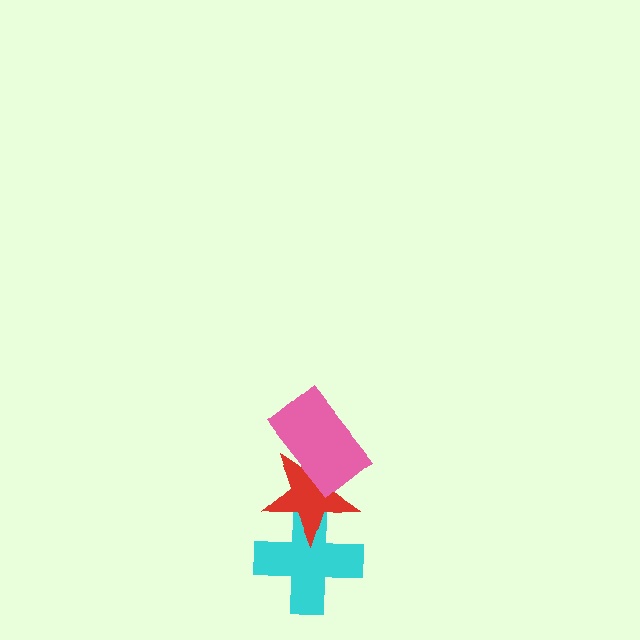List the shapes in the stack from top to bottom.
From top to bottom: the pink rectangle, the red star, the cyan cross.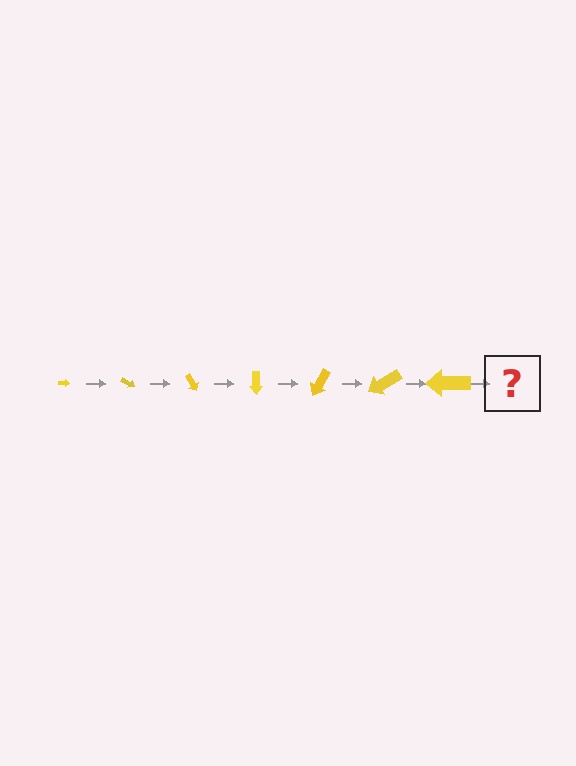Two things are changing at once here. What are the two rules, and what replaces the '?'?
The two rules are that the arrow grows larger each step and it rotates 30 degrees each step. The '?' should be an arrow, larger than the previous one and rotated 210 degrees from the start.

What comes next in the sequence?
The next element should be an arrow, larger than the previous one and rotated 210 degrees from the start.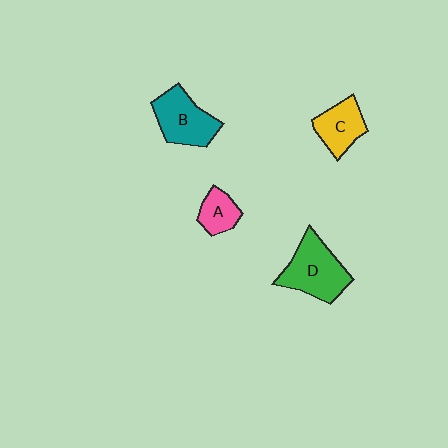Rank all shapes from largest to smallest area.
From largest to smallest: D (green), B (teal), C (yellow), A (pink).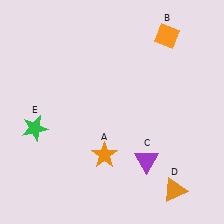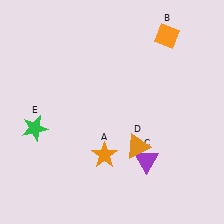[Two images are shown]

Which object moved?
The orange triangle (D) moved up.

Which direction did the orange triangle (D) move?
The orange triangle (D) moved up.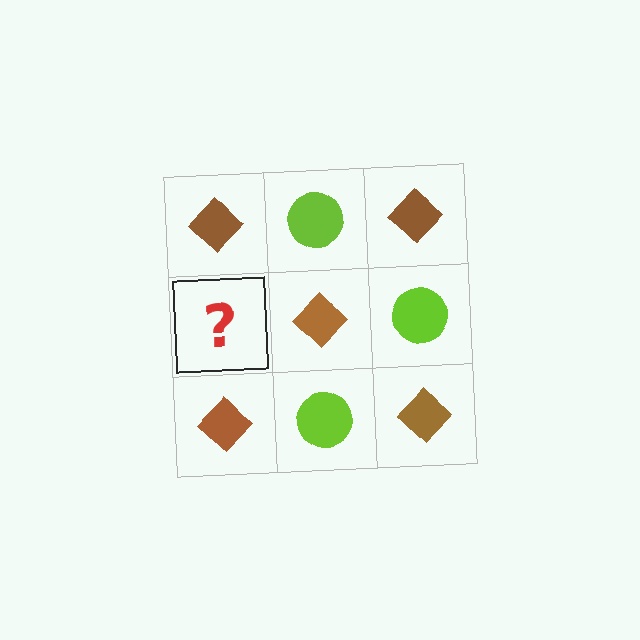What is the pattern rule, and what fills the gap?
The rule is that it alternates brown diamond and lime circle in a checkerboard pattern. The gap should be filled with a lime circle.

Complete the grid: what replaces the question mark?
The question mark should be replaced with a lime circle.